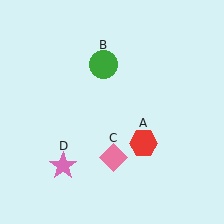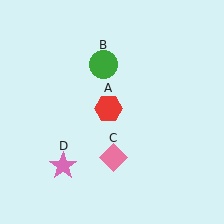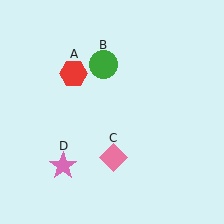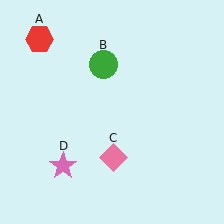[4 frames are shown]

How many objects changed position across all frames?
1 object changed position: red hexagon (object A).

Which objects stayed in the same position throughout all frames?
Green circle (object B) and pink diamond (object C) and pink star (object D) remained stationary.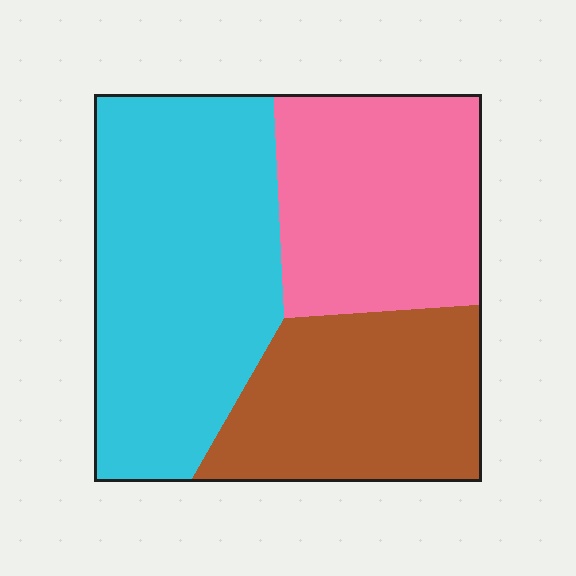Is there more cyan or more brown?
Cyan.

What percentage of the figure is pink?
Pink takes up between a sixth and a third of the figure.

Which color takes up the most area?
Cyan, at roughly 45%.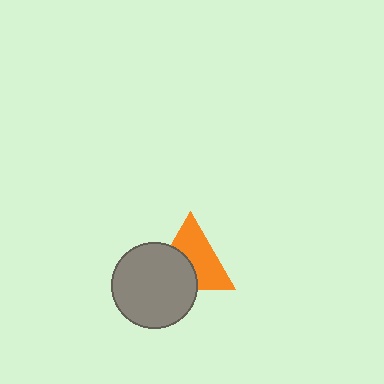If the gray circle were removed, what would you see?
You would see the complete orange triangle.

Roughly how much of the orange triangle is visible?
About half of it is visible (roughly 59%).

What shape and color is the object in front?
The object in front is a gray circle.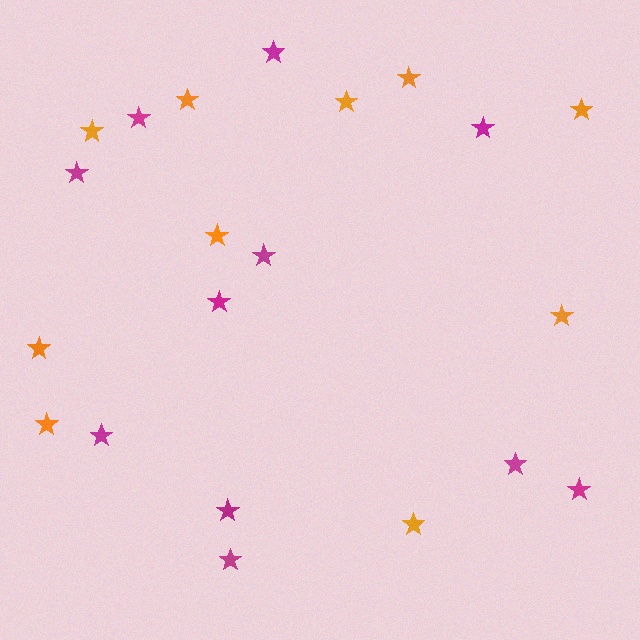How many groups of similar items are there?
There are 2 groups: one group of orange stars (10) and one group of magenta stars (11).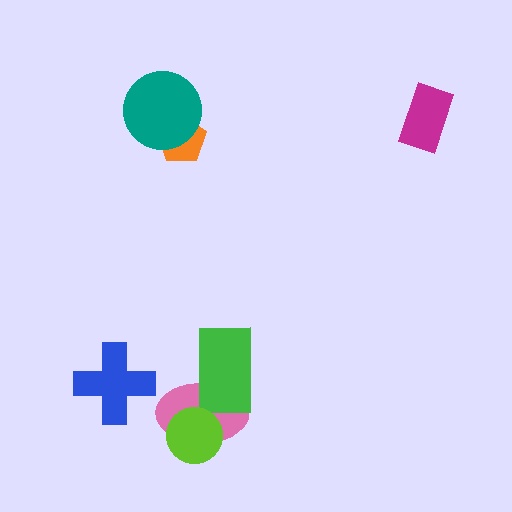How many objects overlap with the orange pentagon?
1 object overlaps with the orange pentagon.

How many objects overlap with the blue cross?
0 objects overlap with the blue cross.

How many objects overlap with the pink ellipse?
2 objects overlap with the pink ellipse.